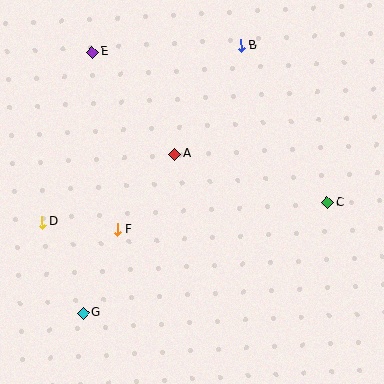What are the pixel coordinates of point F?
Point F is at (117, 230).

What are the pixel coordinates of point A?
Point A is at (175, 154).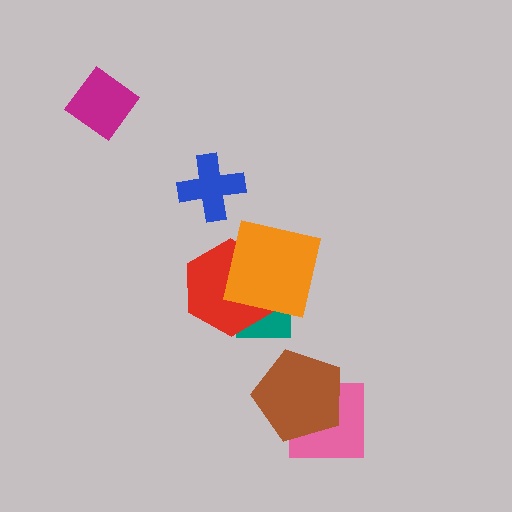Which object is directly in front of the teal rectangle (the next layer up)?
The red hexagon is directly in front of the teal rectangle.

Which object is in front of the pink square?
The brown pentagon is in front of the pink square.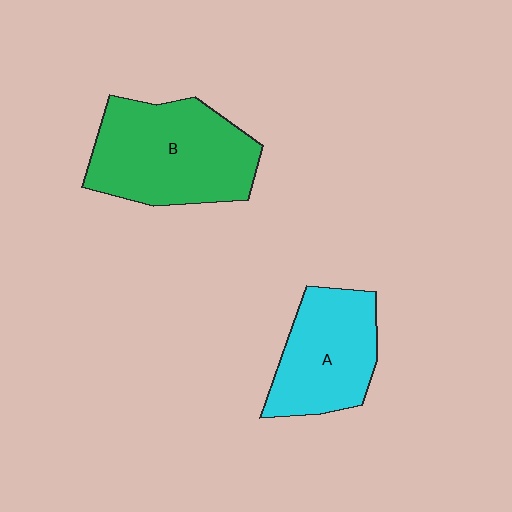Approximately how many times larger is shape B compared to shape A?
Approximately 1.3 times.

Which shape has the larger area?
Shape B (green).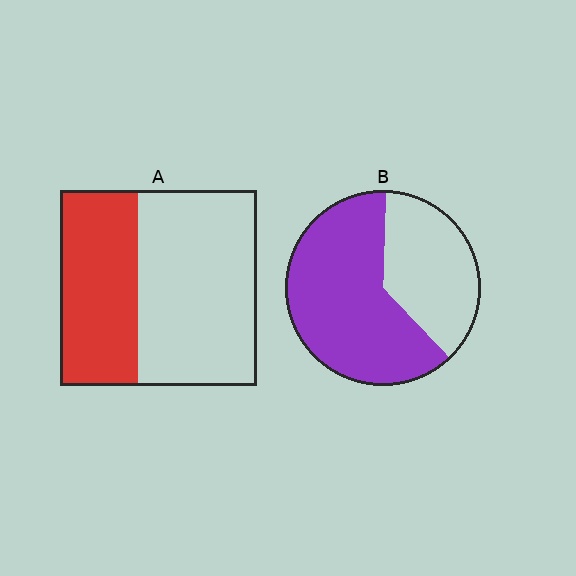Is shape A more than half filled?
No.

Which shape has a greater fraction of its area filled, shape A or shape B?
Shape B.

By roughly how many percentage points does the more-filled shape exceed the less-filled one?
By roughly 25 percentage points (B over A).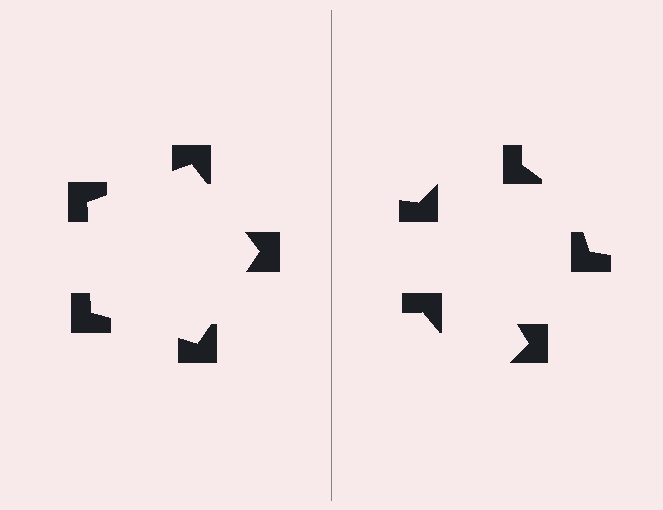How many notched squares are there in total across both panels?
10 — 5 on each side.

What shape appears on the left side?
An illusory pentagon.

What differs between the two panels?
The notched squares are positioned identically on both sides; only the wedge orientations differ. On the left they align to a pentagon; on the right they are misaligned.